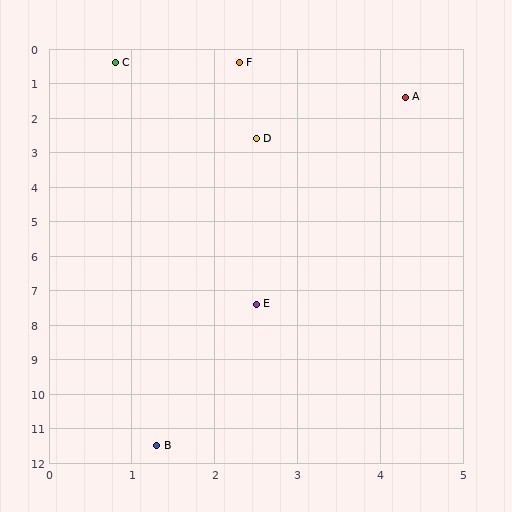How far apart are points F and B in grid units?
Points F and B are about 11.1 grid units apart.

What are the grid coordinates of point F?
Point F is at approximately (2.3, 0.4).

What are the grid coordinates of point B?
Point B is at approximately (1.3, 11.5).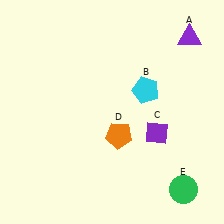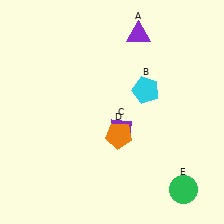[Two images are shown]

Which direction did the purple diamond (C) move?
The purple diamond (C) moved left.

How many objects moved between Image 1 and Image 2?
2 objects moved between the two images.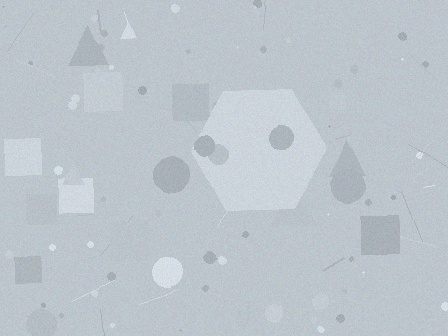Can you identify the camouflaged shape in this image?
The camouflaged shape is a hexagon.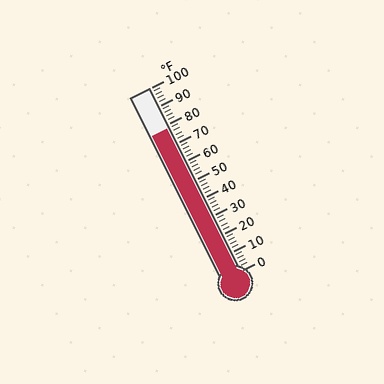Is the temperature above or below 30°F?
The temperature is above 30°F.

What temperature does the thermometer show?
The thermometer shows approximately 78°F.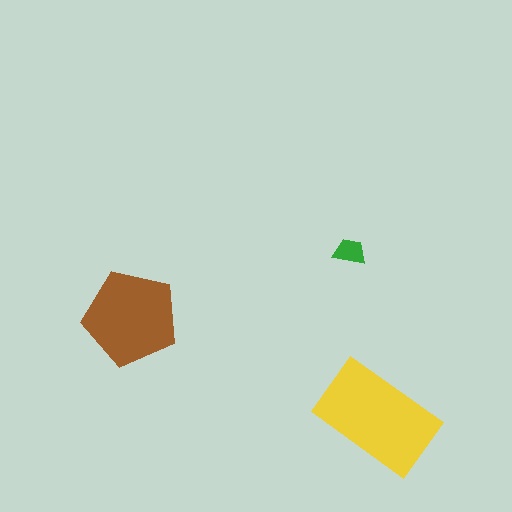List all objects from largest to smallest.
The yellow rectangle, the brown pentagon, the green trapezoid.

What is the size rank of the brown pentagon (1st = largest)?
2nd.